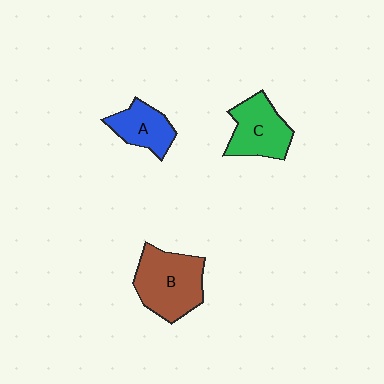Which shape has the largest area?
Shape B (brown).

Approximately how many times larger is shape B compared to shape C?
Approximately 1.3 times.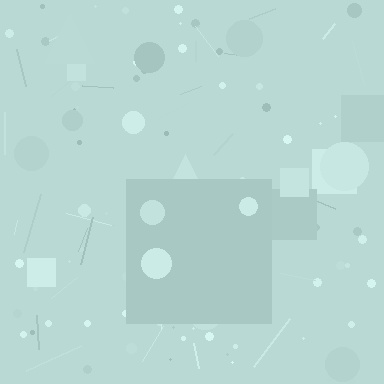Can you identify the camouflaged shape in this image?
The camouflaged shape is a square.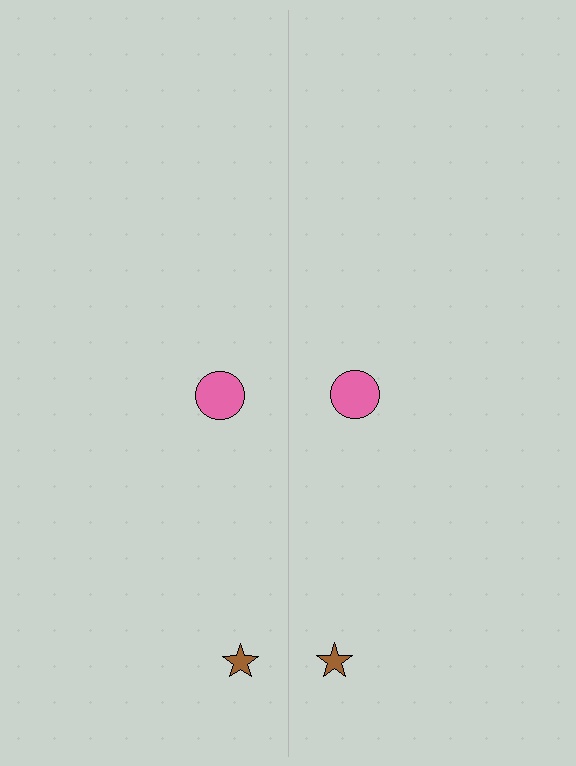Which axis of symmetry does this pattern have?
The pattern has a vertical axis of symmetry running through the center of the image.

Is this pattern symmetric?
Yes, this pattern has bilateral (reflection) symmetry.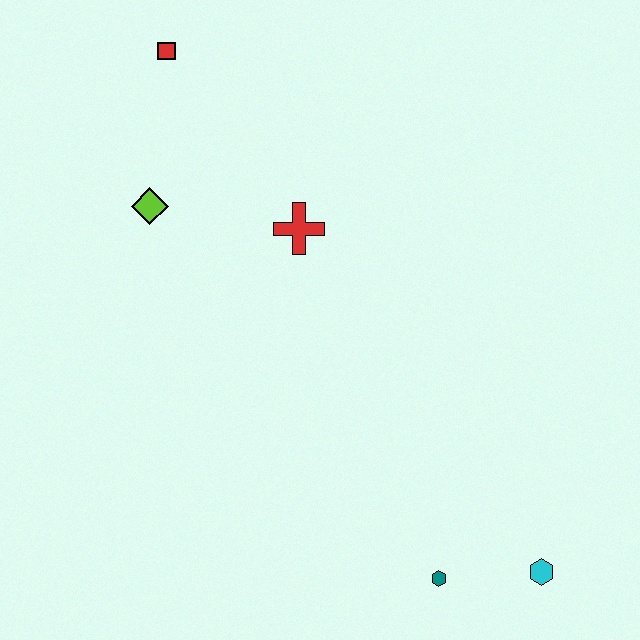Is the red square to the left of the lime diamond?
No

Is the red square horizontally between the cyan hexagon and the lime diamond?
Yes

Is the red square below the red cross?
No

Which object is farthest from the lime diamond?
The cyan hexagon is farthest from the lime diamond.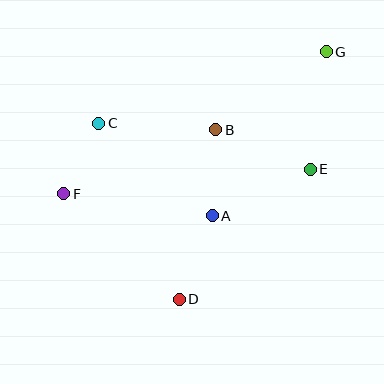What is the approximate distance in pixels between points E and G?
The distance between E and G is approximately 119 pixels.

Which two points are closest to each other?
Points C and F are closest to each other.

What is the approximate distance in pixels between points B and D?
The distance between B and D is approximately 173 pixels.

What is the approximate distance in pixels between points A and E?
The distance between A and E is approximately 108 pixels.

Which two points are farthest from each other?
Points F and G are farthest from each other.